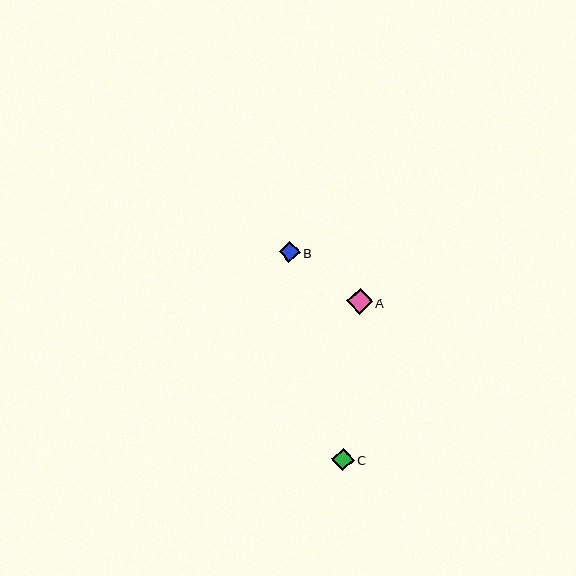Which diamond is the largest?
Diamond A is the largest with a size of approximately 26 pixels.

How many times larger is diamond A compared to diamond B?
Diamond A is approximately 1.3 times the size of diamond B.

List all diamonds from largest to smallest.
From largest to smallest: A, C, B.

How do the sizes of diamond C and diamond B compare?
Diamond C and diamond B are approximately the same size.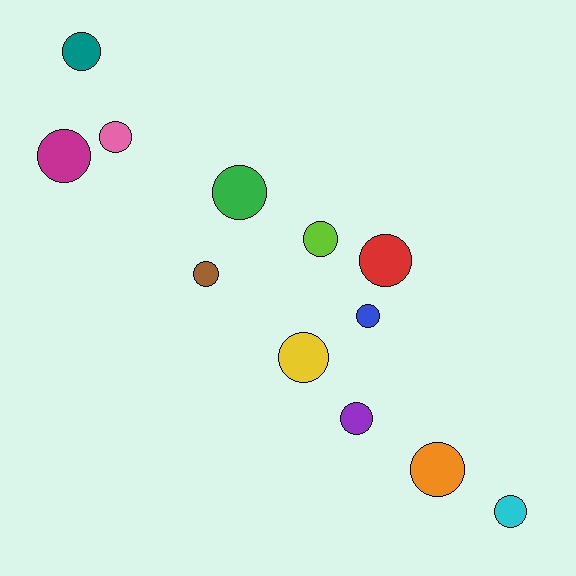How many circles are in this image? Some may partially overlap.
There are 12 circles.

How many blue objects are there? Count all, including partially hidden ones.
There is 1 blue object.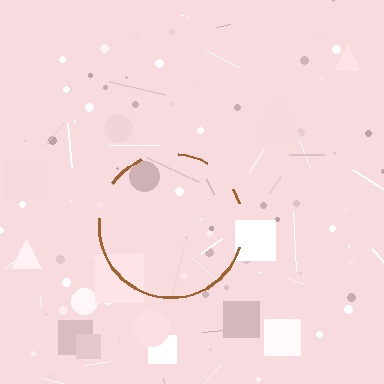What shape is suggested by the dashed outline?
The dashed outline suggests a circle.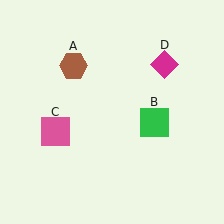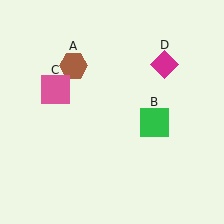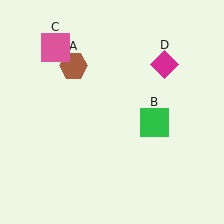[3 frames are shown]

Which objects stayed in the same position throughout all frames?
Brown hexagon (object A) and green square (object B) and magenta diamond (object D) remained stationary.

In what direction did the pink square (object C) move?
The pink square (object C) moved up.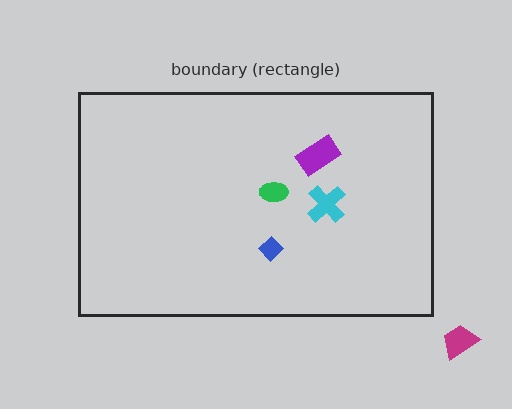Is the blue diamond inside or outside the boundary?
Inside.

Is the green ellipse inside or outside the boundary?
Inside.